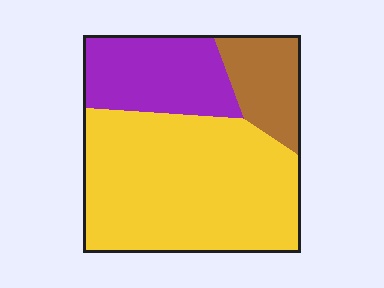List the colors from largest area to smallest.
From largest to smallest: yellow, purple, brown.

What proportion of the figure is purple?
Purple takes up about one quarter (1/4) of the figure.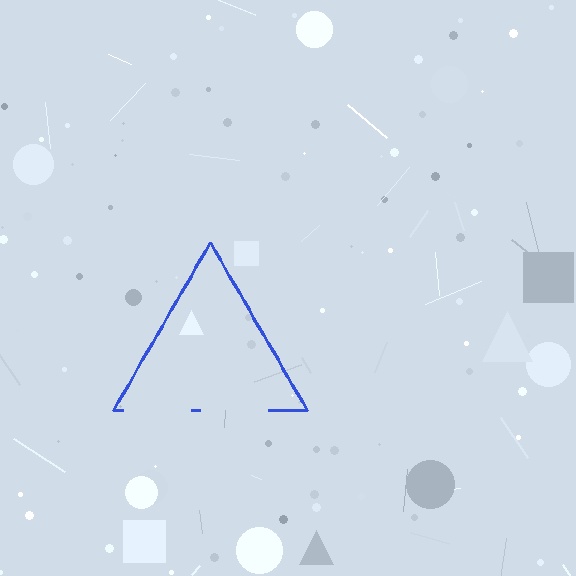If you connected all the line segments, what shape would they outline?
They would outline a triangle.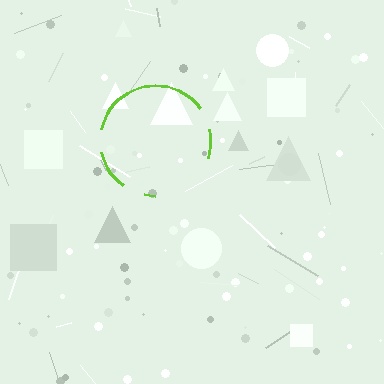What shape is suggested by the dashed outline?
The dashed outline suggests a circle.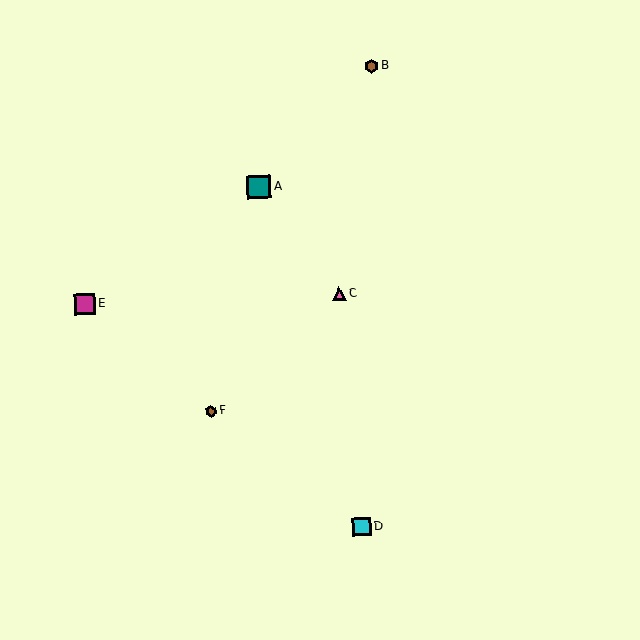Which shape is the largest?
The teal square (labeled A) is the largest.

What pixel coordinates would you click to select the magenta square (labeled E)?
Click at (85, 304) to select the magenta square E.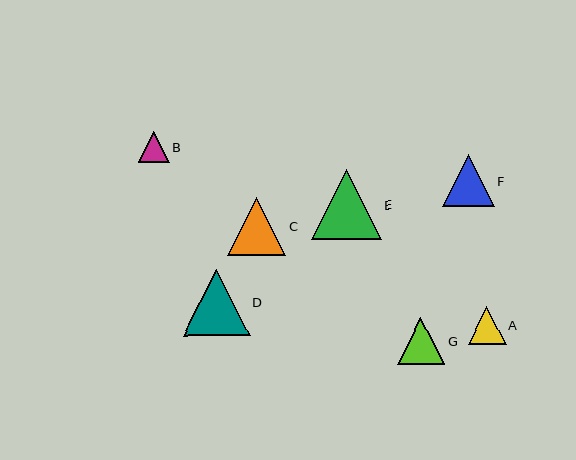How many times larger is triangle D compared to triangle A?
Triangle D is approximately 1.7 times the size of triangle A.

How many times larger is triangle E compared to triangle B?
Triangle E is approximately 2.3 times the size of triangle B.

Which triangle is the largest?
Triangle E is the largest with a size of approximately 70 pixels.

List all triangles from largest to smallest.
From largest to smallest: E, D, C, F, G, A, B.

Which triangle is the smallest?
Triangle B is the smallest with a size of approximately 31 pixels.